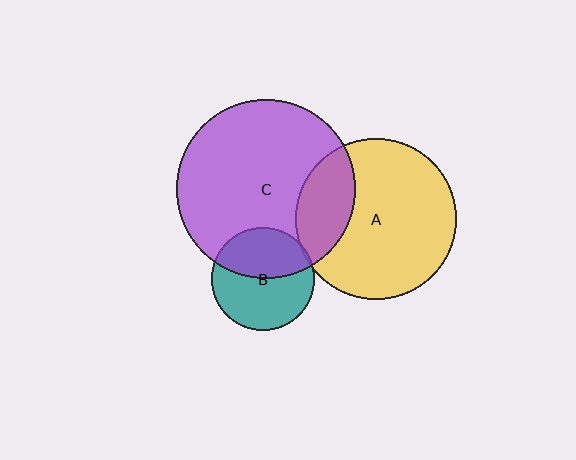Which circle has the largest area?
Circle C (purple).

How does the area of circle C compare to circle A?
Approximately 1.2 times.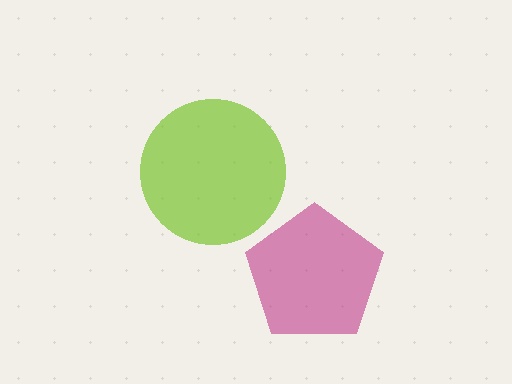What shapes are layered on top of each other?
The layered shapes are: a lime circle, a magenta pentagon.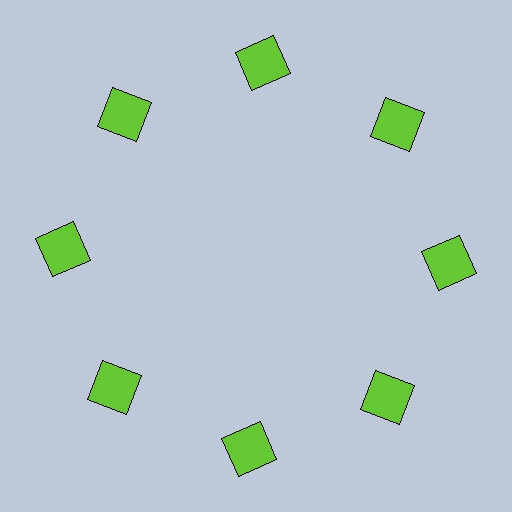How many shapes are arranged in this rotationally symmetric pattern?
There are 8 shapes, arranged in 8 groups of 1.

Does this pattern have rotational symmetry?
Yes, this pattern has 8-fold rotational symmetry. It looks the same after rotating 45 degrees around the center.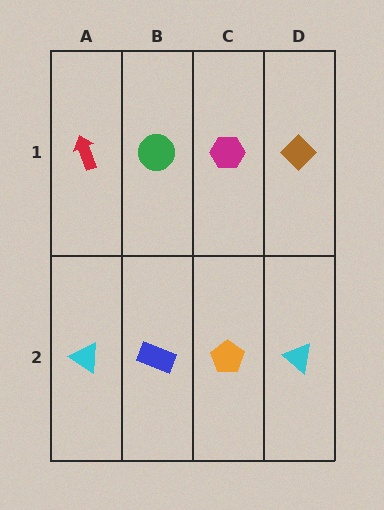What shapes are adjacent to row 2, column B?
A green circle (row 1, column B), a cyan triangle (row 2, column A), an orange pentagon (row 2, column C).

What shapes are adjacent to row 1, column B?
A blue rectangle (row 2, column B), a red arrow (row 1, column A), a magenta hexagon (row 1, column C).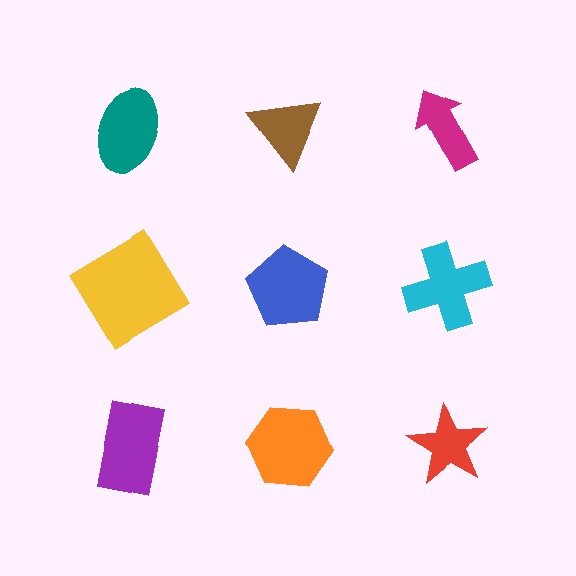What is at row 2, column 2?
A blue pentagon.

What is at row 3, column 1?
A purple rectangle.